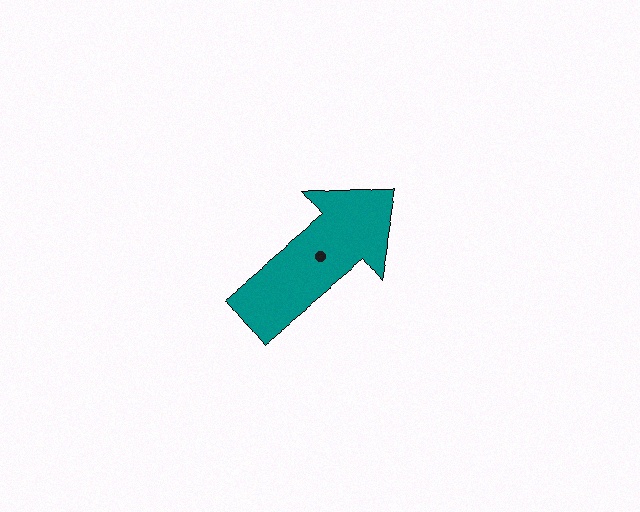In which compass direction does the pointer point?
Northeast.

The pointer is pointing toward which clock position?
Roughly 2 o'clock.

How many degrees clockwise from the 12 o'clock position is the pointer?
Approximately 50 degrees.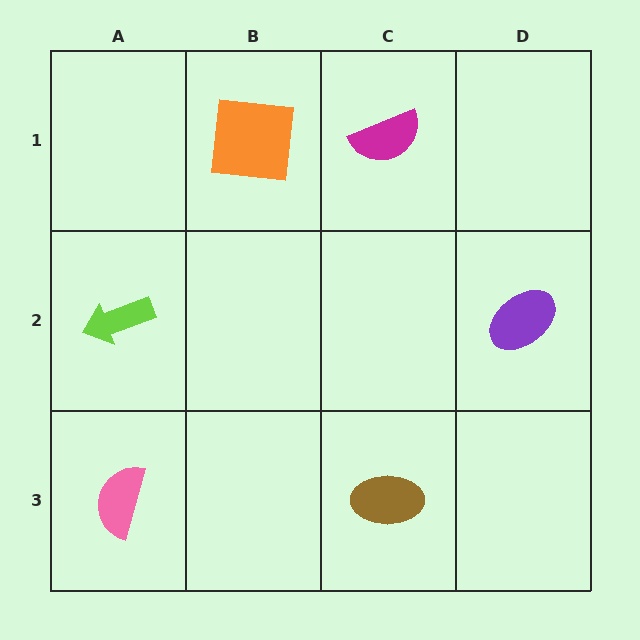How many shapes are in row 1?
2 shapes.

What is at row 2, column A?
A lime arrow.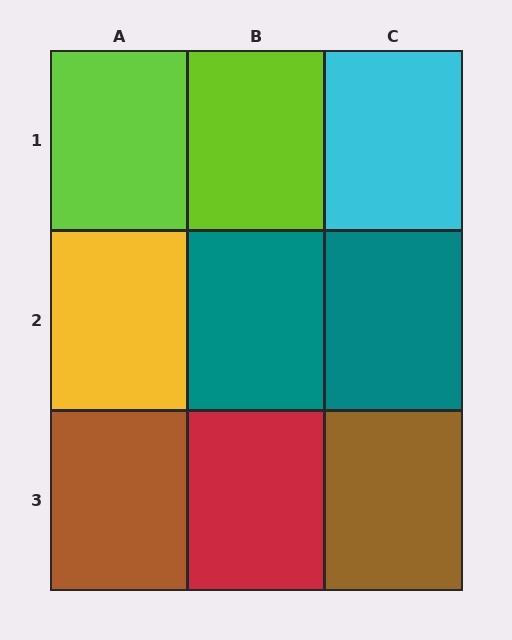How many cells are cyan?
1 cell is cyan.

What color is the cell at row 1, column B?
Lime.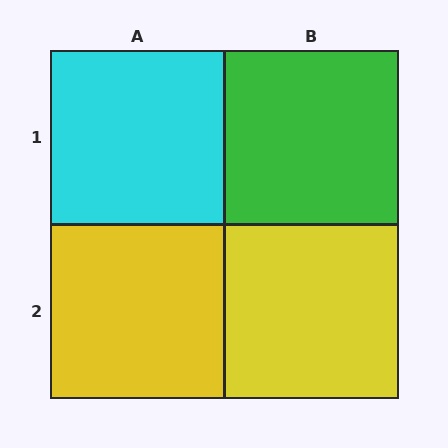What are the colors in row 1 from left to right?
Cyan, green.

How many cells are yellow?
2 cells are yellow.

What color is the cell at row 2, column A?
Yellow.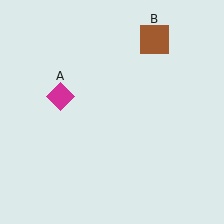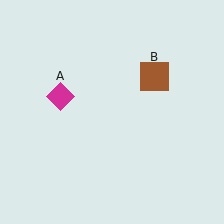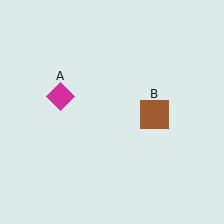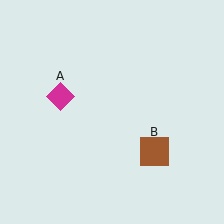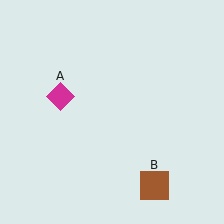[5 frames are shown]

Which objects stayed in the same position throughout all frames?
Magenta diamond (object A) remained stationary.